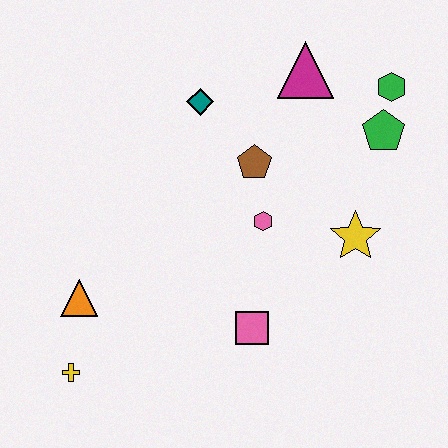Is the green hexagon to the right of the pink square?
Yes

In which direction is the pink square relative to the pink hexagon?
The pink square is below the pink hexagon.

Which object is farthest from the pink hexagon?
The yellow cross is farthest from the pink hexagon.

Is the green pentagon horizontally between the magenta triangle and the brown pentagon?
No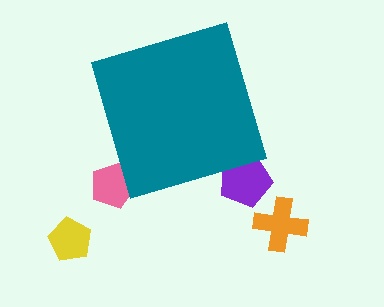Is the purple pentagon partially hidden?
Yes, the purple pentagon is partially hidden behind the teal diamond.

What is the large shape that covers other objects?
A teal diamond.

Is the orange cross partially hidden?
No, the orange cross is fully visible.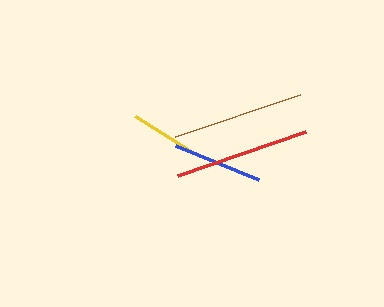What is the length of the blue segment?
The blue segment is approximately 90 pixels long.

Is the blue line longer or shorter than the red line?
The red line is longer than the blue line.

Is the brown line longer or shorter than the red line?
The red line is longer than the brown line.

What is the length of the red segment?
The red segment is approximately 135 pixels long.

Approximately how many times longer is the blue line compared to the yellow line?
The blue line is approximately 1.4 times the length of the yellow line.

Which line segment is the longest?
The red line is the longest at approximately 135 pixels.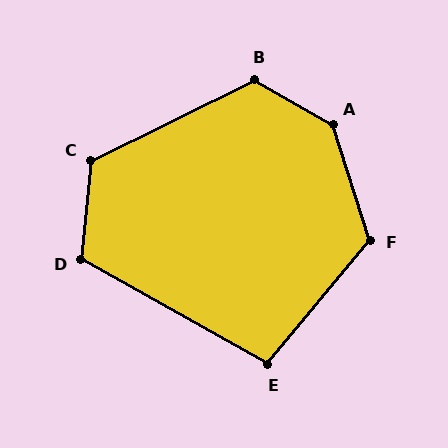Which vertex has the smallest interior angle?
E, at approximately 100 degrees.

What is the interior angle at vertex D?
Approximately 114 degrees (obtuse).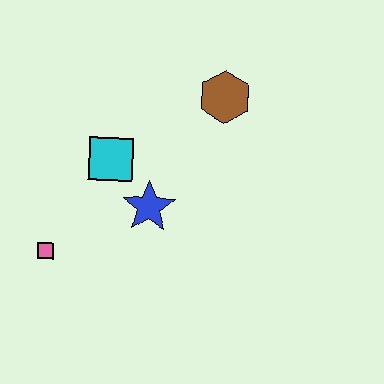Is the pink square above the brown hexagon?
No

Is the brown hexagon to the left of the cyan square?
No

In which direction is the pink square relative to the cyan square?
The pink square is below the cyan square.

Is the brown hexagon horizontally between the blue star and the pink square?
No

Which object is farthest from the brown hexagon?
The pink square is farthest from the brown hexagon.